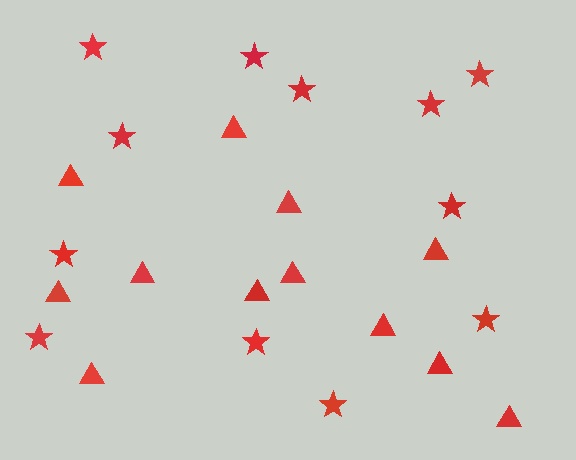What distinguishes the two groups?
There are 2 groups: one group of triangles (12) and one group of stars (12).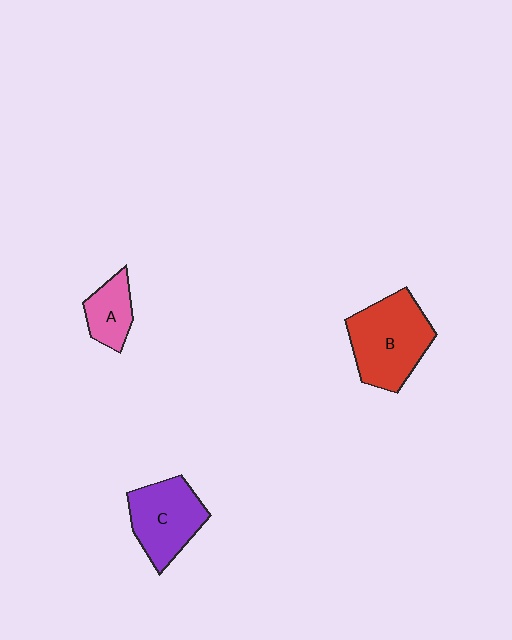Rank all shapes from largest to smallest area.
From largest to smallest: B (red), C (purple), A (pink).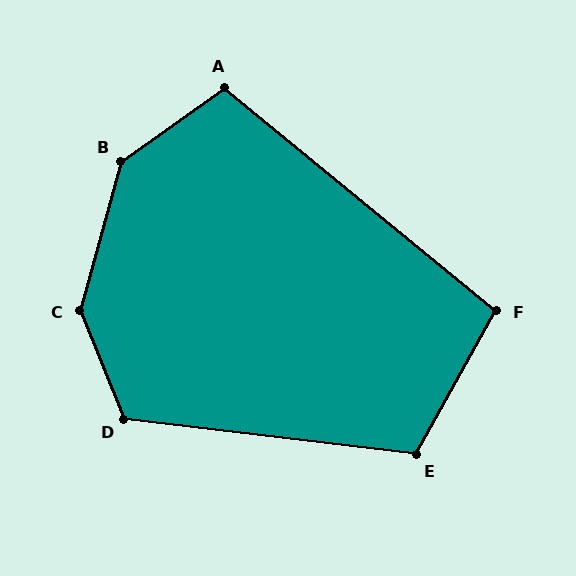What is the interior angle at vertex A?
Approximately 105 degrees (obtuse).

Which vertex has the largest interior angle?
C, at approximately 142 degrees.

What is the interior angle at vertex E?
Approximately 112 degrees (obtuse).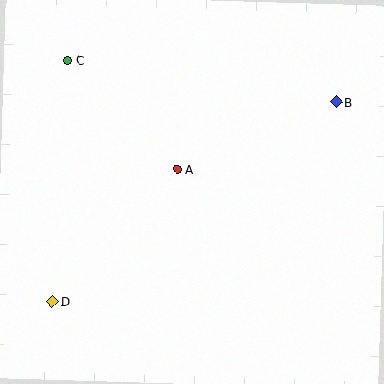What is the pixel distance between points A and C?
The distance between A and C is 155 pixels.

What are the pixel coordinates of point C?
Point C is at (68, 60).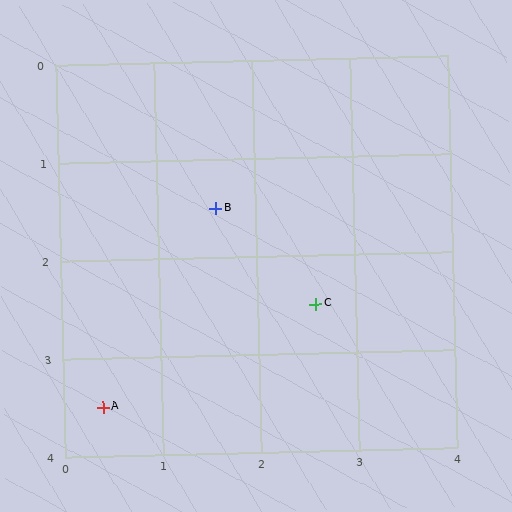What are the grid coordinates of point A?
Point A is at approximately (0.4, 3.5).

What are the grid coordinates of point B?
Point B is at approximately (1.6, 1.5).